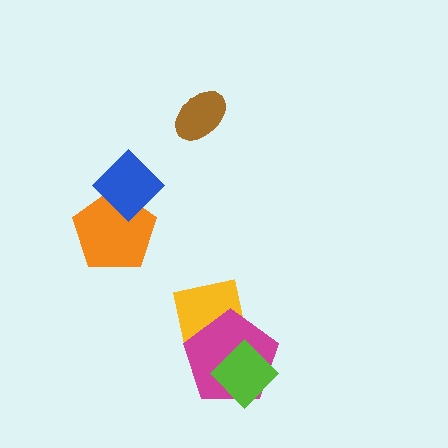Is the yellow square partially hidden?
Yes, it is partially covered by another shape.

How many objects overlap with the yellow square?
1 object overlaps with the yellow square.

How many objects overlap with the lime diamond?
1 object overlaps with the lime diamond.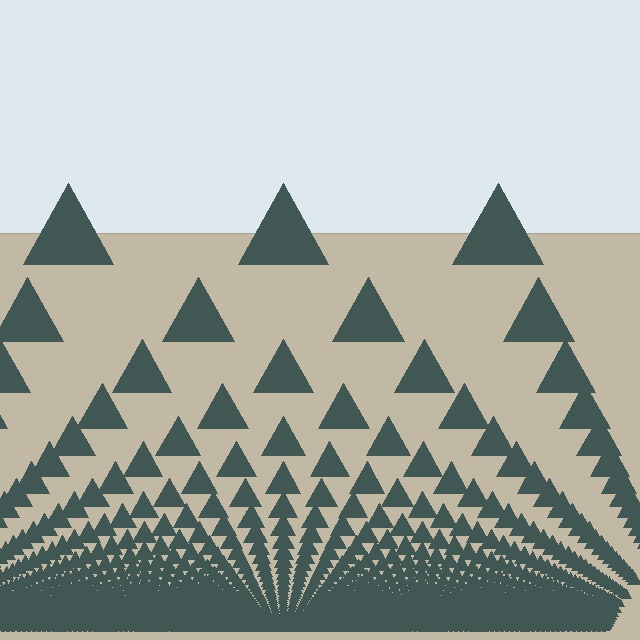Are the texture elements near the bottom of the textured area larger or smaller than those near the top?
Smaller. The gradient is inverted — elements near the bottom are smaller and denser.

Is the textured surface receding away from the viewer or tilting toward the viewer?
The surface appears to tilt toward the viewer. Texture elements get larger and sparser toward the top.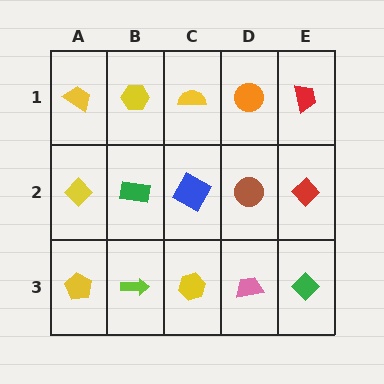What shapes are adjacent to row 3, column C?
A blue square (row 2, column C), a lime arrow (row 3, column B), a pink trapezoid (row 3, column D).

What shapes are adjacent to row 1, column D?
A brown circle (row 2, column D), a yellow semicircle (row 1, column C), a red trapezoid (row 1, column E).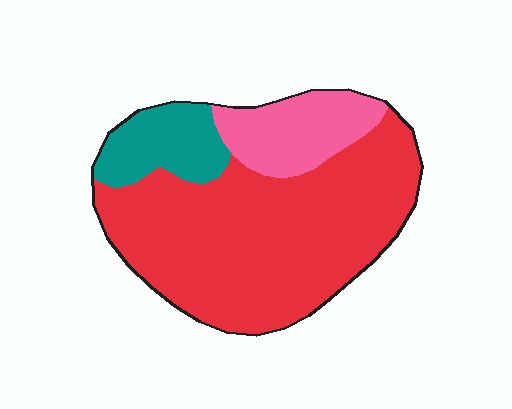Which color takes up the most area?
Red, at roughly 70%.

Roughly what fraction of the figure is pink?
Pink takes up less than a quarter of the figure.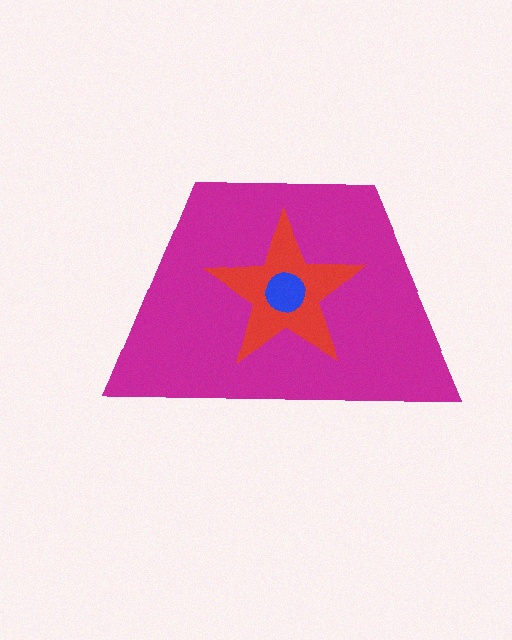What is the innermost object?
The blue circle.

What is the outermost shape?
The magenta trapezoid.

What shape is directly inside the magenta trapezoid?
The red star.